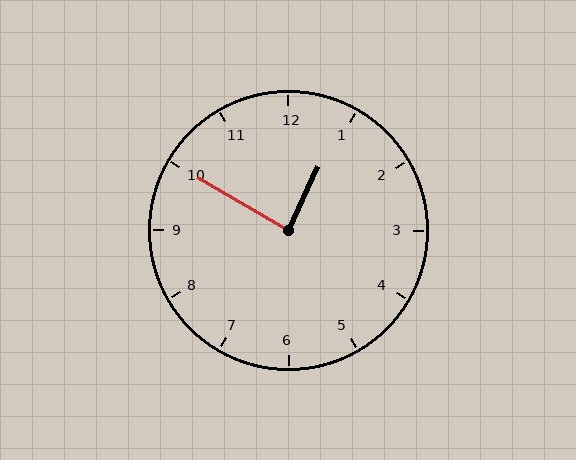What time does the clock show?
12:50.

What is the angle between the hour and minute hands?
Approximately 85 degrees.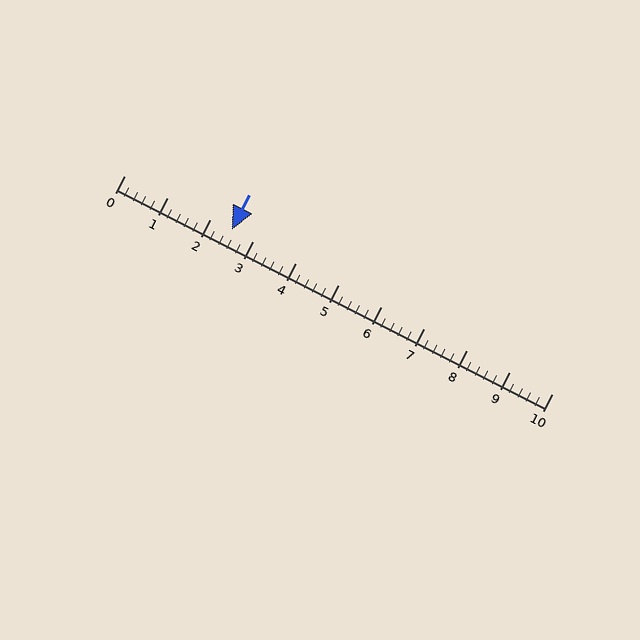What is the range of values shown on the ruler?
The ruler shows values from 0 to 10.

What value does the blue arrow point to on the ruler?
The blue arrow points to approximately 2.5.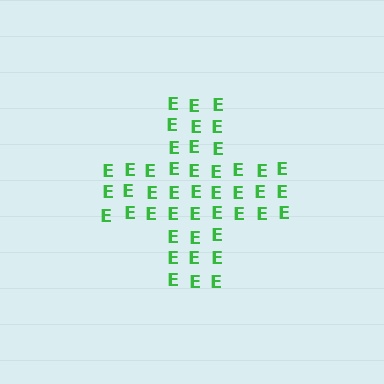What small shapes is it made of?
It is made of small letter E's.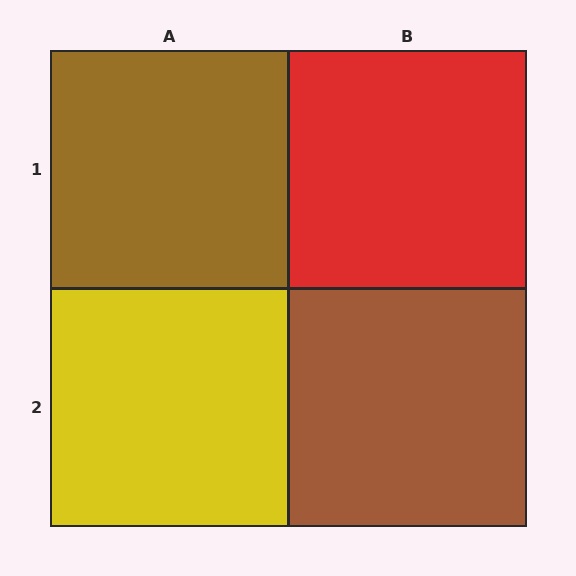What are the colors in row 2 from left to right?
Yellow, brown.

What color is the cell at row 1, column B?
Red.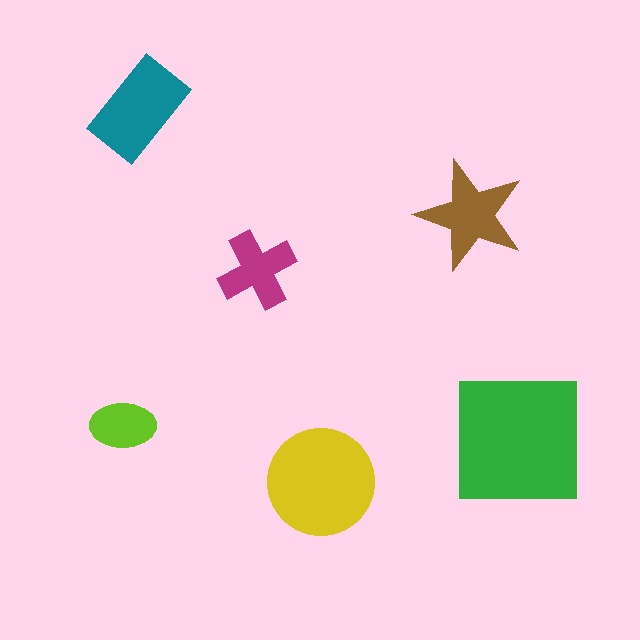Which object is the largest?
The green square.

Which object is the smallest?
The lime ellipse.